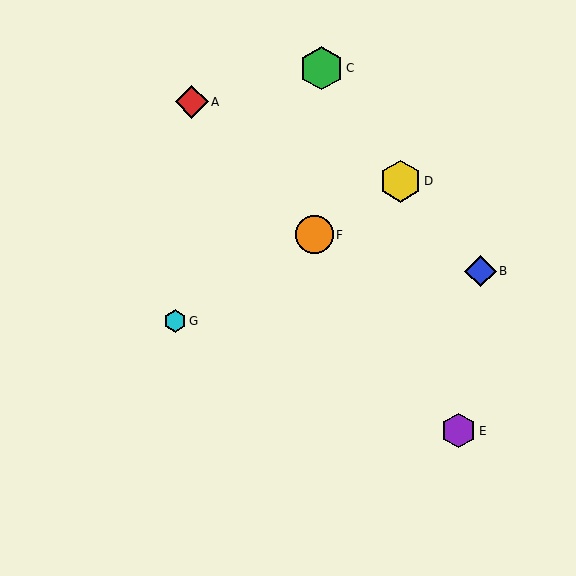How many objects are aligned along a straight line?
3 objects (D, F, G) are aligned along a straight line.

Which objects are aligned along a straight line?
Objects D, F, G are aligned along a straight line.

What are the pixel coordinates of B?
Object B is at (480, 271).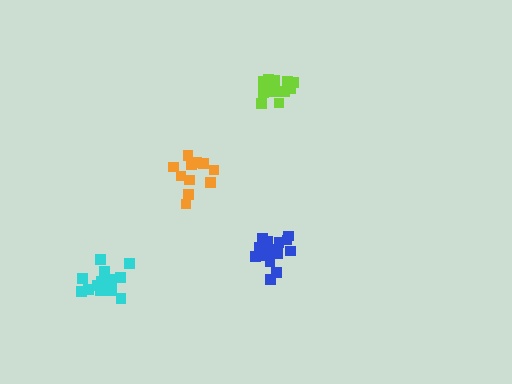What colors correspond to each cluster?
The clusters are colored: cyan, blue, lime, orange.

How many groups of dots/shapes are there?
There are 4 groups.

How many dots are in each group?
Group 1: 17 dots, Group 2: 15 dots, Group 3: 13 dots, Group 4: 11 dots (56 total).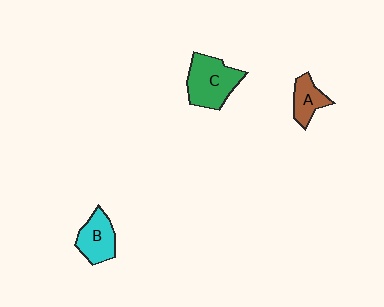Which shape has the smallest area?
Shape A (brown).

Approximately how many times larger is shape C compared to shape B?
Approximately 1.4 times.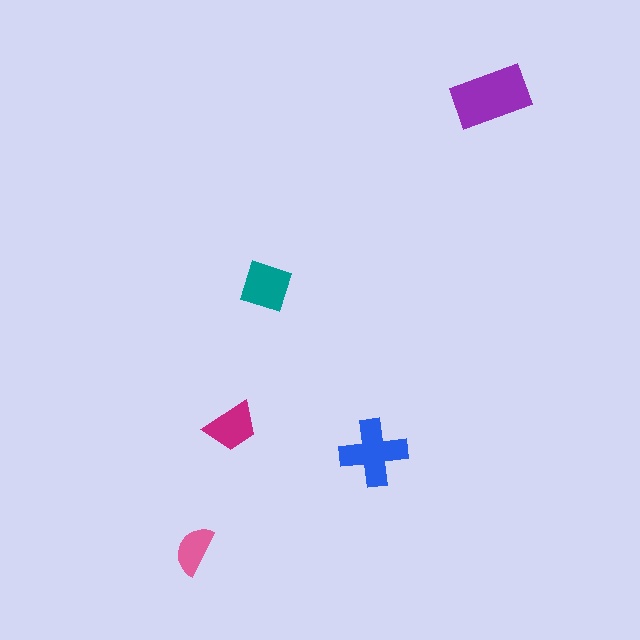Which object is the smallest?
The pink semicircle.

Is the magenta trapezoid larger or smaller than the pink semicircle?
Larger.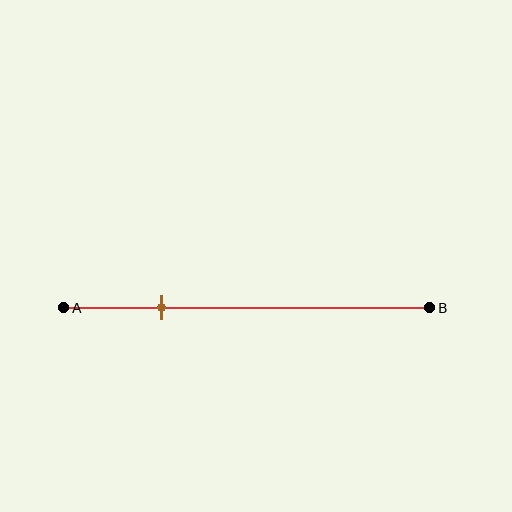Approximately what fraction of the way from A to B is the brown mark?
The brown mark is approximately 25% of the way from A to B.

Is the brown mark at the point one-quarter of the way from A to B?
Yes, the mark is approximately at the one-quarter point.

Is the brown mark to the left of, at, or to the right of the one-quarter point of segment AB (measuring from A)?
The brown mark is approximately at the one-quarter point of segment AB.